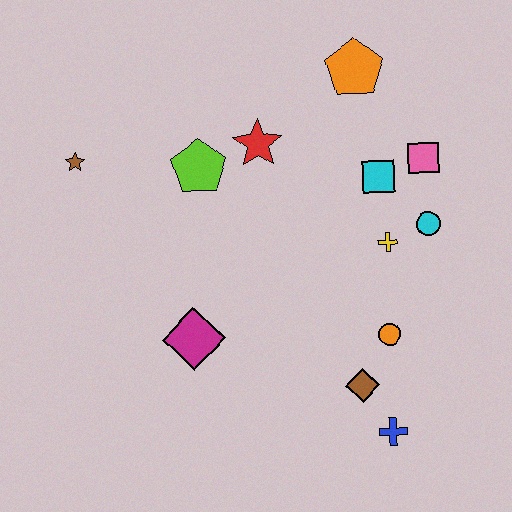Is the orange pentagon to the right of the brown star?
Yes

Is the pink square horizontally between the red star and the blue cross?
No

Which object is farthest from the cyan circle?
The brown star is farthest from the cyan circle.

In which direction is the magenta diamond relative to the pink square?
The magenta diamond is to the left of the pink square.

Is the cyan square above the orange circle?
Yes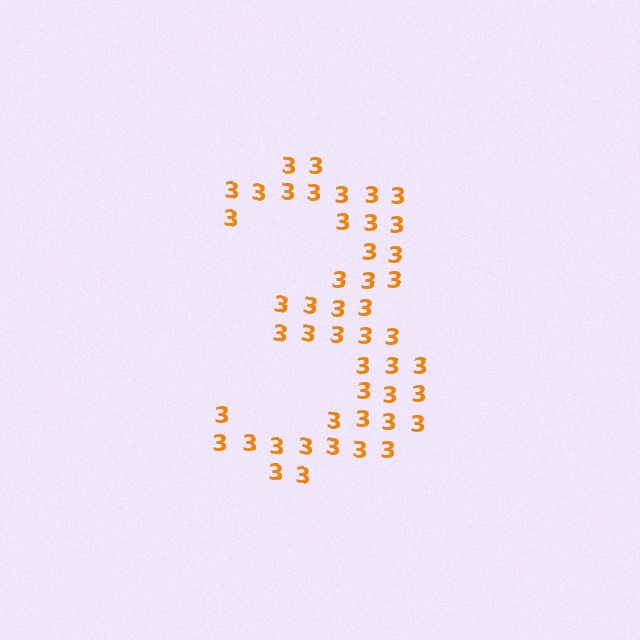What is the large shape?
The large shape is the digit 3.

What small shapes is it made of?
It is made of small digit 3's.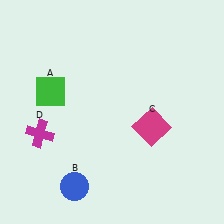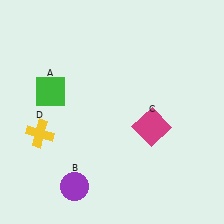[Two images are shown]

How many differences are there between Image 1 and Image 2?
There are 2 differences between the two images.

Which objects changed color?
B changed from blue to purple. D changed from magenta to yellow.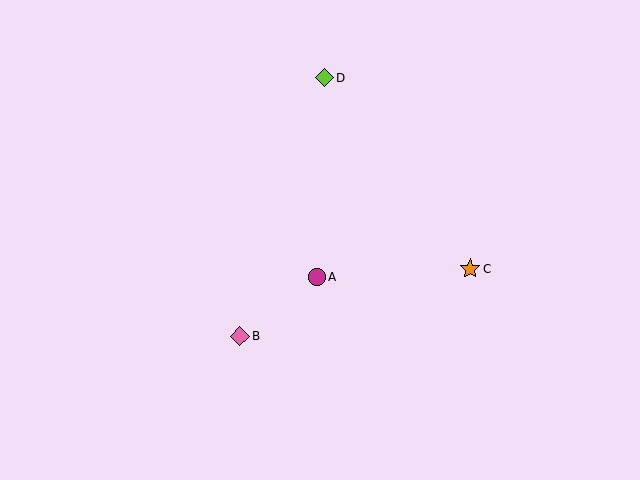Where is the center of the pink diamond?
The center of the pink diamond is at (240, 336).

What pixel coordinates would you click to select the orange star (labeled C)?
Click at (470, 269) to select the orange star C.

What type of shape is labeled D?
Shape D is a lime diamond.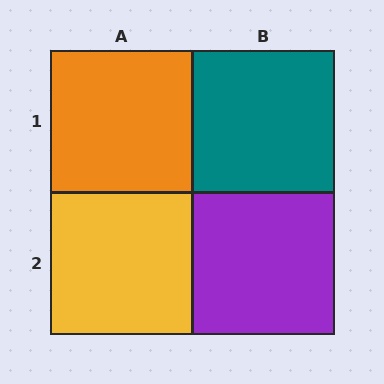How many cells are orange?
1 cell is orange.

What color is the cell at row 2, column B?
Purple.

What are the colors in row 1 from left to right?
Orange, teal.